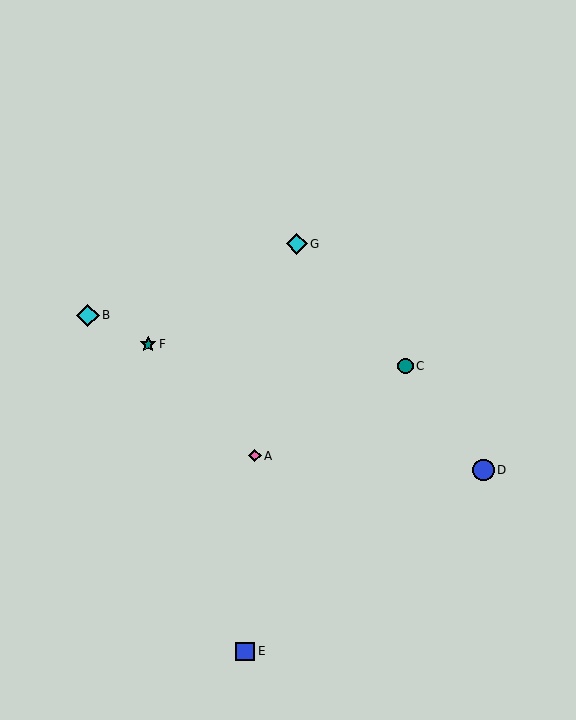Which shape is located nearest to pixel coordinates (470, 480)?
The blue circle (labeled D) at (484, 470) is nearest to that location.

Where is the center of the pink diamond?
The center of the pink diamond is at (255, 456).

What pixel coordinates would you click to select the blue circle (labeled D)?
Click at (484, 470) to select the blue circle D.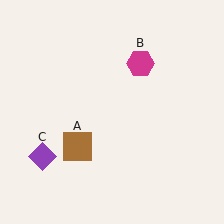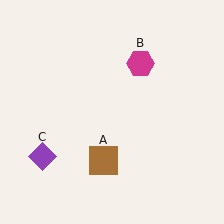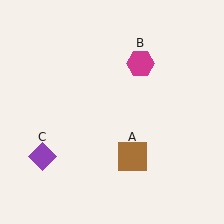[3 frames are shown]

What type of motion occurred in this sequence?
The brown square (object A) rotated counterclockwise around the center of the scene.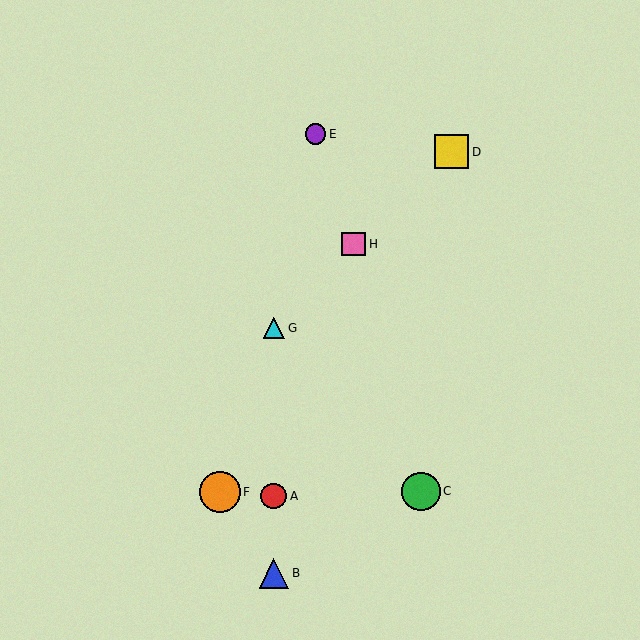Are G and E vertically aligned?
No, G is at x≈274 and E is at x≈316.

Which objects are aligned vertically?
Objects A, B, G are aligned vertically.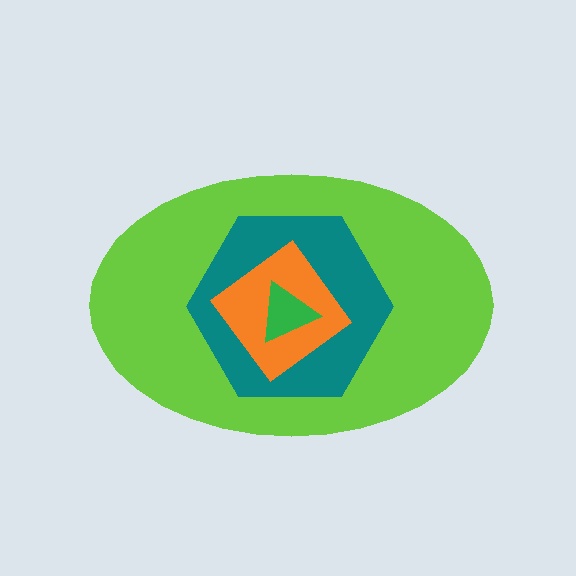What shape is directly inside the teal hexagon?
The orange diamond.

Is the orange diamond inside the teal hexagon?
Yes.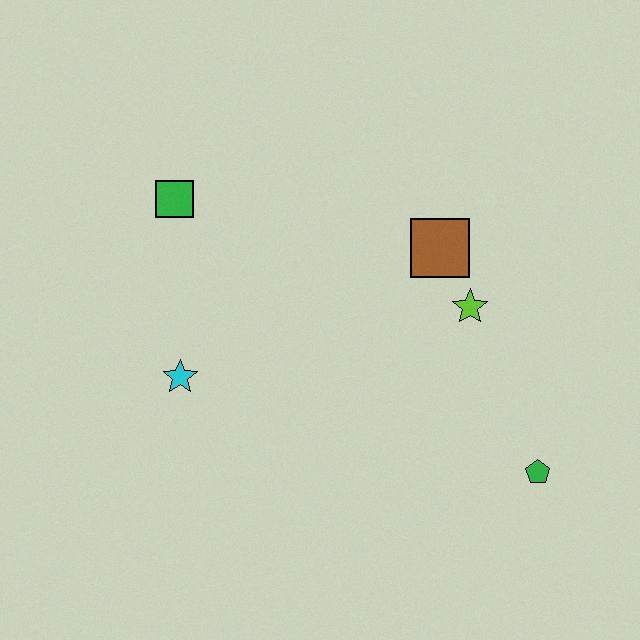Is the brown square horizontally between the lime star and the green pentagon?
No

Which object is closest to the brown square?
The lime star is closest to the brown square.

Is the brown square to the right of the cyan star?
Yes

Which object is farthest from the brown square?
The cyan star is farthest from the brown square.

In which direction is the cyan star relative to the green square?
The cyan star is below the green square.